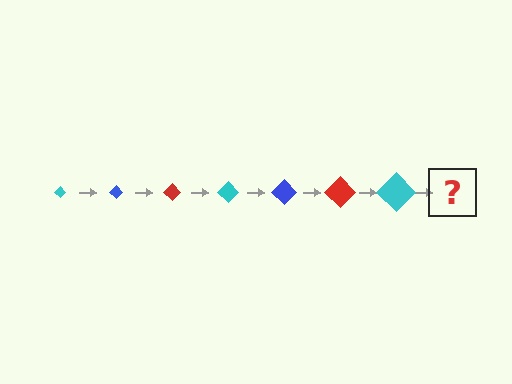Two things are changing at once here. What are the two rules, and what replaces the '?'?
The two rules are that the diamond grows larger each step and the color cycles through cyan, blue, and red. The '?' should be a blue diamond, larger than the previous one.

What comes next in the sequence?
The next element should be a blue diamond, larger than the previous one.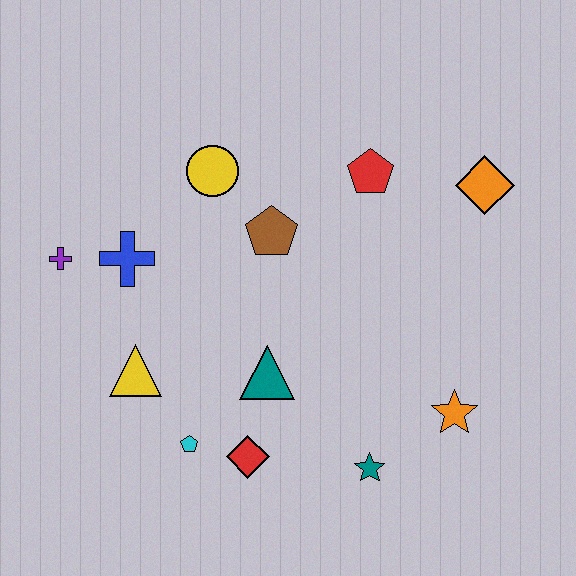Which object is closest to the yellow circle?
The brown pentagon is closest to the yellow circle.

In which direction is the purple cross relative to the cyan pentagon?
The purple cross is above the cyan pentagon.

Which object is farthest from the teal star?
The purple cross is farthest from the teal star.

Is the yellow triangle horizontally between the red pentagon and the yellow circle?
No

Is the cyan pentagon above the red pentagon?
No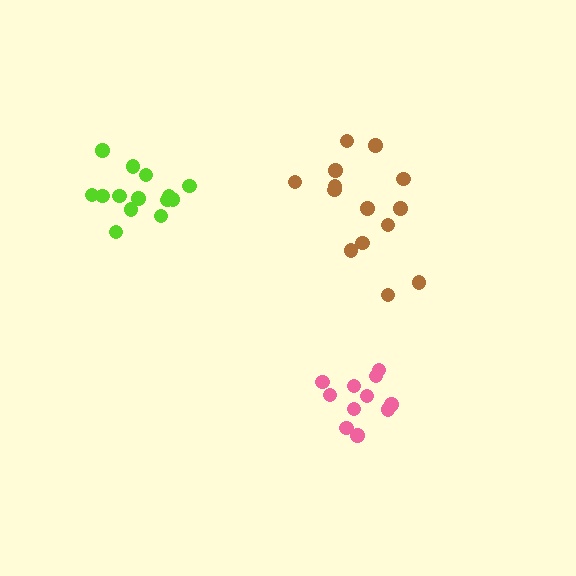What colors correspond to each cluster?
The clusters are colored: lime, brown, pink.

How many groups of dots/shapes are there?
There are 3 groups.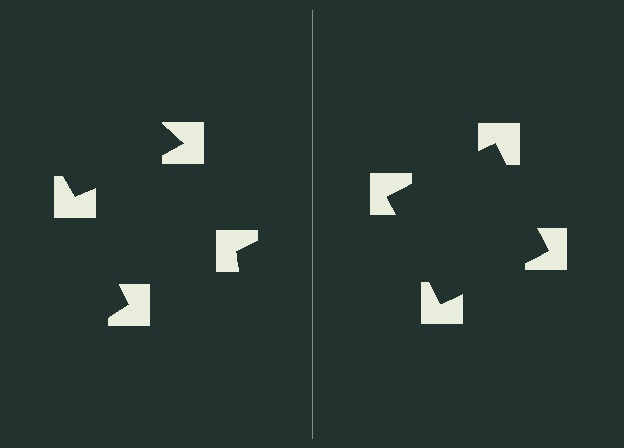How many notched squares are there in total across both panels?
8 — 4 on each side.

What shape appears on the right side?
An illusory square.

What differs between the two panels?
The notched squares are positioned identically on both sides; only the wedge orientations differ. On the right they align to a square; on the left they are misaligned.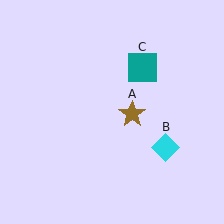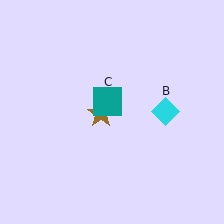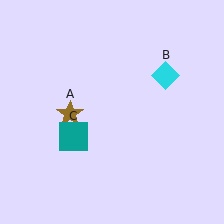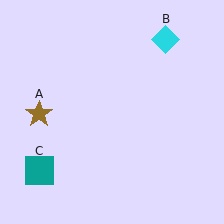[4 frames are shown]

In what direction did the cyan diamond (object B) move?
The cyan diamond (object B) moved up.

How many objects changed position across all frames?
3 objects changed position: brown star (object A), cyan diamond (object B), teal square (object C).